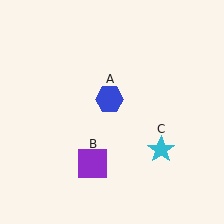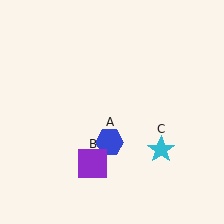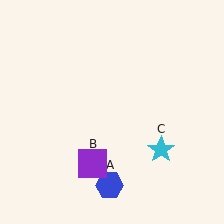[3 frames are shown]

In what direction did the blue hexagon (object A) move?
The blue hexagon (object A) moved down.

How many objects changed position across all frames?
1 object changed position: blue hexagon (object A).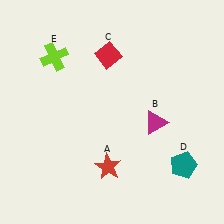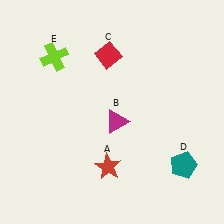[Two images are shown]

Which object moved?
The magenta triangle (B) moved left.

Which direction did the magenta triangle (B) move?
The magenta triangle (B) moved left.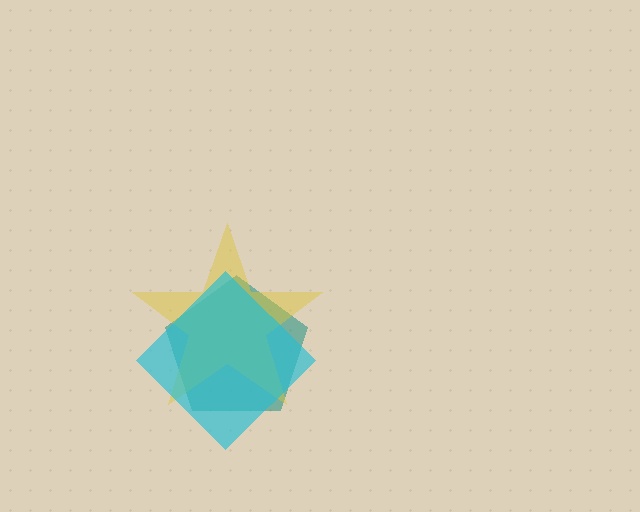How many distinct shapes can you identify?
There are 3 distinct shapes: a teal pentagon, a yellow star, a cyan diamond.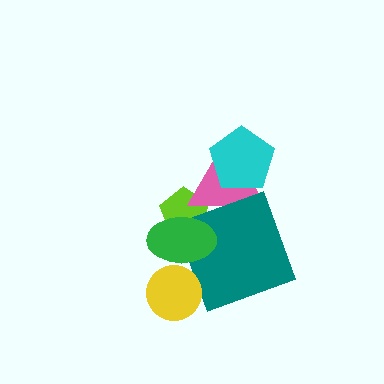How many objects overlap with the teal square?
3 objects overlap with the teal square.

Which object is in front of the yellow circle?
The green ellipse is in front of the yellow circle.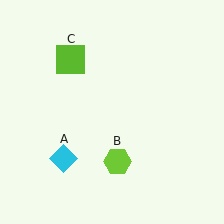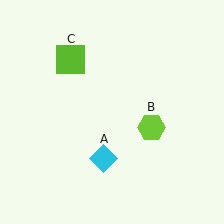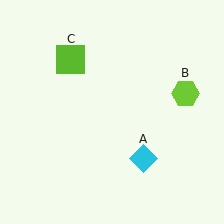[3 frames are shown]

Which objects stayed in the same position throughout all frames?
Lime square (object C) remained stationary.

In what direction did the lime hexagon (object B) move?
The lime hexagon (object B) moved up and to the right.